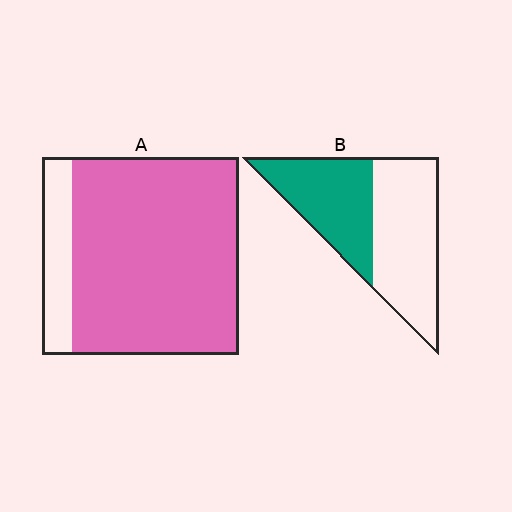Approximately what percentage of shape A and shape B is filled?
A is approximately 85% and B is approximately 45%.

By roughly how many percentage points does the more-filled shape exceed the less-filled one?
By roughly 40 percentage points (A over B).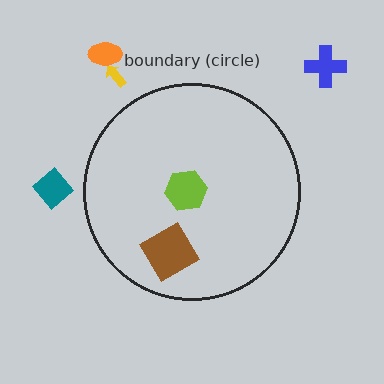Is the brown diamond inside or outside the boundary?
Inside.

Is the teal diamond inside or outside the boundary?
Outside.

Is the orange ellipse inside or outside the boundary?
Outside.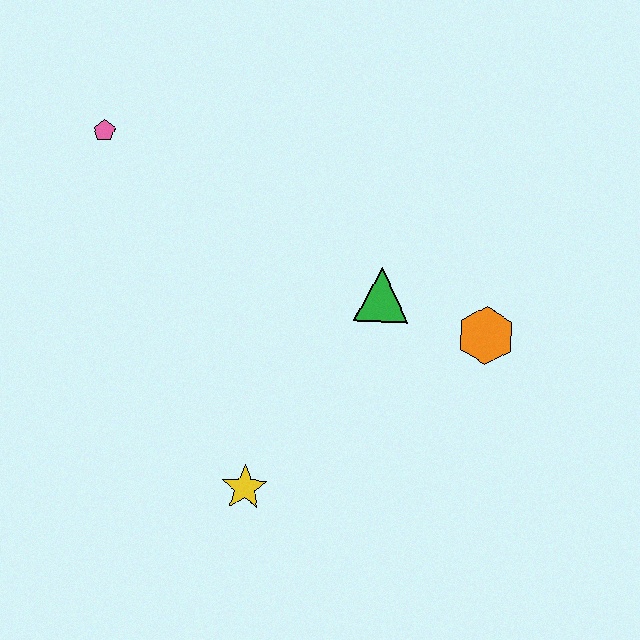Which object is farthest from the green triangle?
The pink pentagon is farthest from the green triangle.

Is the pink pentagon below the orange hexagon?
No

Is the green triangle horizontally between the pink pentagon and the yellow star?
No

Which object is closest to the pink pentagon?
The green triangle is closest to the pink pentagon.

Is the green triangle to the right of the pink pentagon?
Yes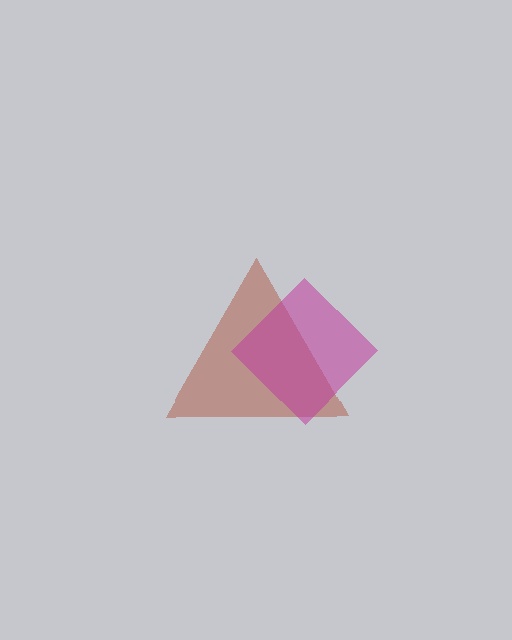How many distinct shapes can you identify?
There are 2 distinct shapes: a brown triangle, a magenta diamond.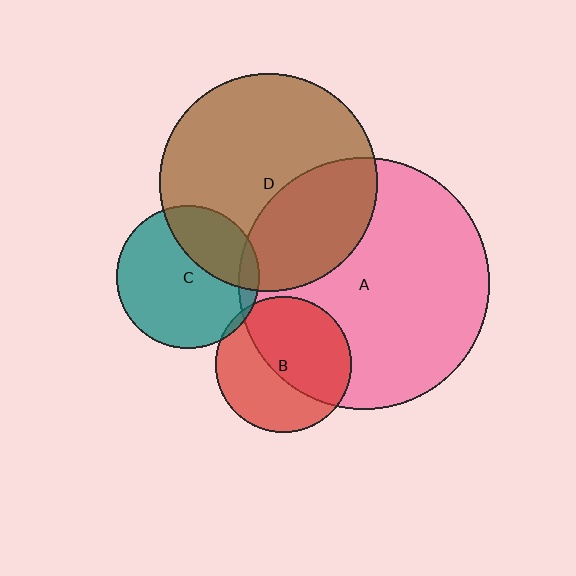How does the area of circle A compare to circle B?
Approximately 3.4 times.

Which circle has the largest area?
Circle A (pink).